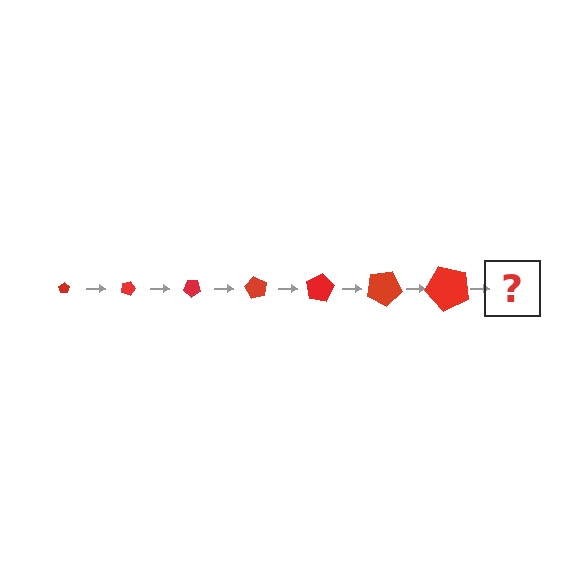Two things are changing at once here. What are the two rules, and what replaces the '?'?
The two rules are that the pentagon grows larger each step and it rotates 20 degrees each step. The '?' should be a pentagon, larger than the previous one and rotated 140 degrees from the start.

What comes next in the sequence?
The next element should be a pentagon, larger than the previous one and rotated 140 degrees from the start.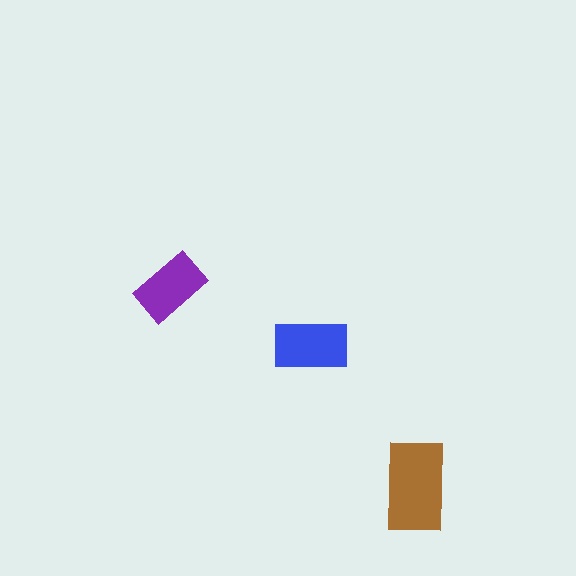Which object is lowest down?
The brown rectangle is bottommost.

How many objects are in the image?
There are 3 objects in the image.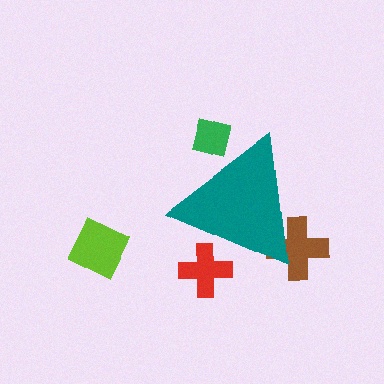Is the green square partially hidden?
Yes, the green square is partially hidden behind the teal triangle.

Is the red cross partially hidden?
Yes, the red cross is partially hidden behind the teal triangle.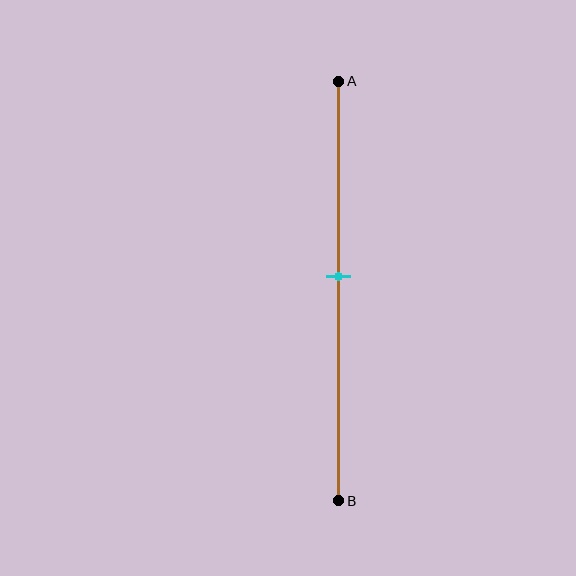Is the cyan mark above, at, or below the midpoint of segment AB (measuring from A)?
The cyan mark is above the midpoint of segment AB.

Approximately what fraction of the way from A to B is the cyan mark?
The cyan mark is approximately 45% of the way from A to B.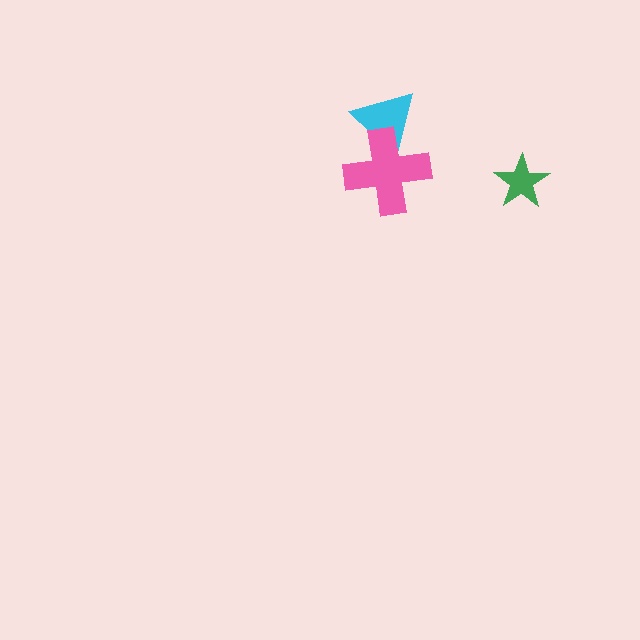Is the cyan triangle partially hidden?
Yes, it is partially covered by another shape.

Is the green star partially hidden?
No, no other shape covers it.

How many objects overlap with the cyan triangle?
1 object overlaps with the cyan triangle.